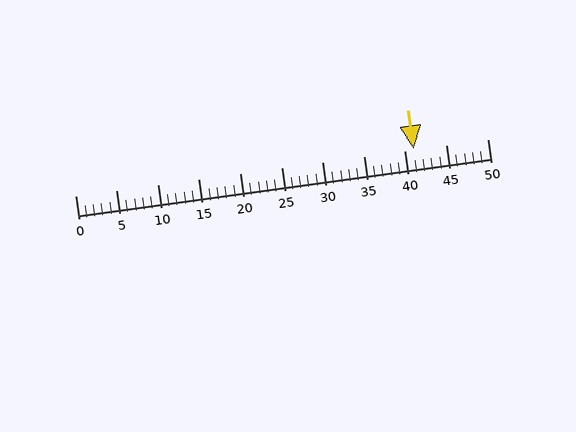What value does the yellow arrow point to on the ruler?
The yellow arrow points to approximately 41.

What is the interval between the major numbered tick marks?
The major tick marks are spaced 5 units apart.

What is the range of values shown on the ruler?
The ruler shows values from 0 to 50.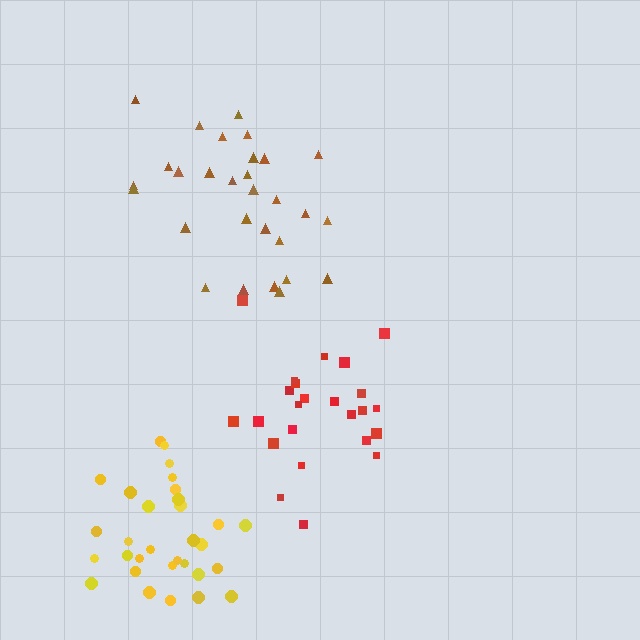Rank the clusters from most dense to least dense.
red, yellow, brown.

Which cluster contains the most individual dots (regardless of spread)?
Yellow (31).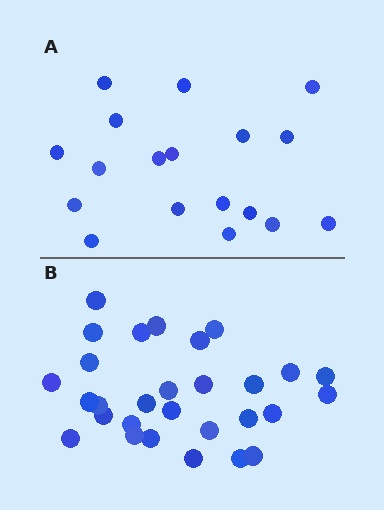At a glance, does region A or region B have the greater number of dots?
Region B (the bottom region) has more dots.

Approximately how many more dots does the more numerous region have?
Region B has roughly 12 or so more dots than region A.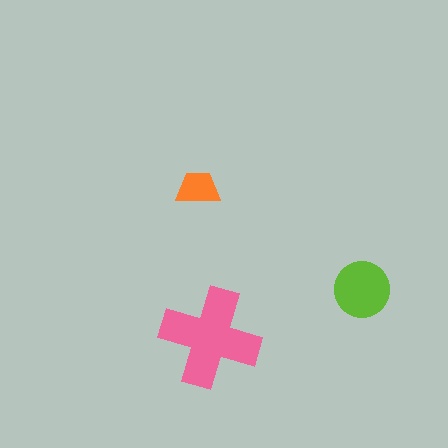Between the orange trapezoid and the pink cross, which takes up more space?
The pink cross.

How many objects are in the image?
There are 3 objects in the image.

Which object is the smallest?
The orange trapezoid.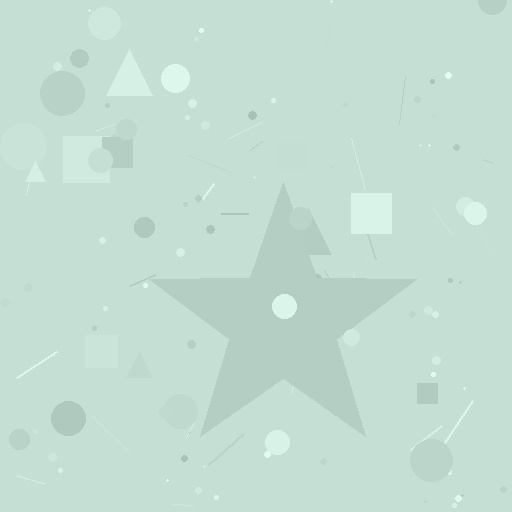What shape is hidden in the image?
A star is hidden in the image.